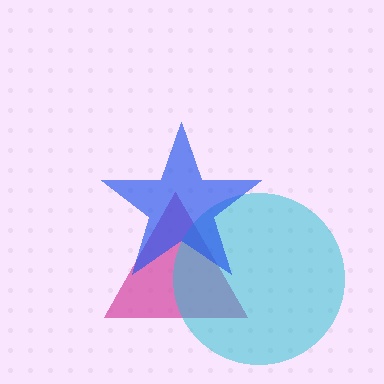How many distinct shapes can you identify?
There are 3 distinct shapes: a magenta triangle, a cyan circle, a blue star.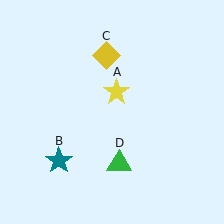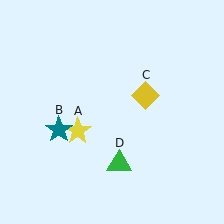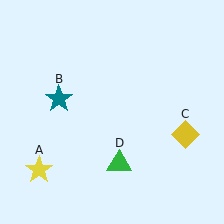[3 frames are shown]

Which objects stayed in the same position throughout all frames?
Green triangle (object D) remained stationary.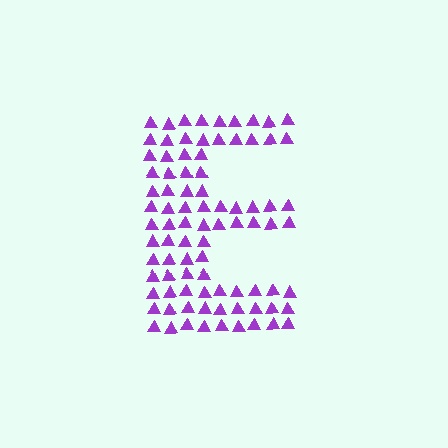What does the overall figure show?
The overall figure shows the letter E.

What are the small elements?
The small elements are triangles.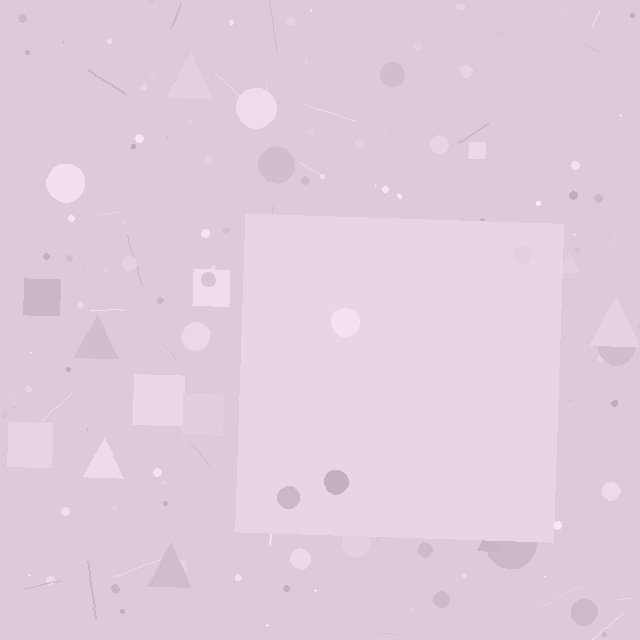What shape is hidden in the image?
A square is hidden in the image.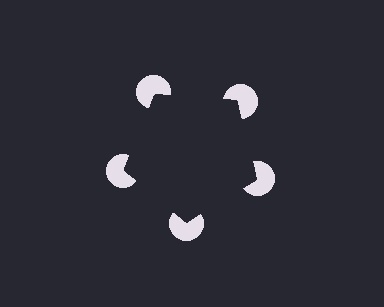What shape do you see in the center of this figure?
An illusory pentagon — its edges are inferred from the aligned wedge cuts in the pac-man discs, not physically drawn.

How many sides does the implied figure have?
5 sides.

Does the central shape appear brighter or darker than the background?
It typically appears slightly darker than the background, even though no actual brightness change is drawn.